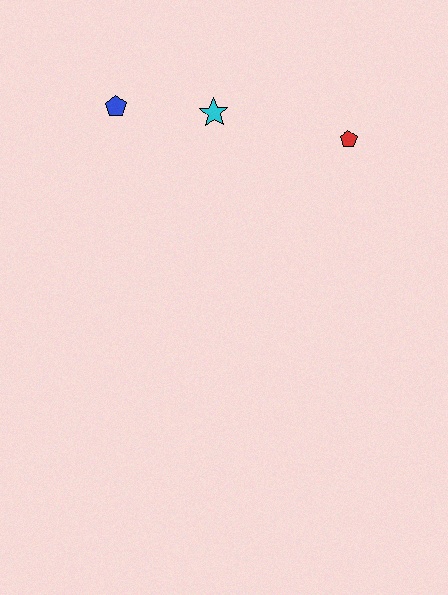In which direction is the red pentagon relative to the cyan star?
The red pentagon is to the right of the cyan star.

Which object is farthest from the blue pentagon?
The red pentagon is farthest from the blue pentagon.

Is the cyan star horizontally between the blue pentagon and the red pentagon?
Yes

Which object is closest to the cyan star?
The blue pentagon is closest to the cyan star.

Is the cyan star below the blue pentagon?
Yes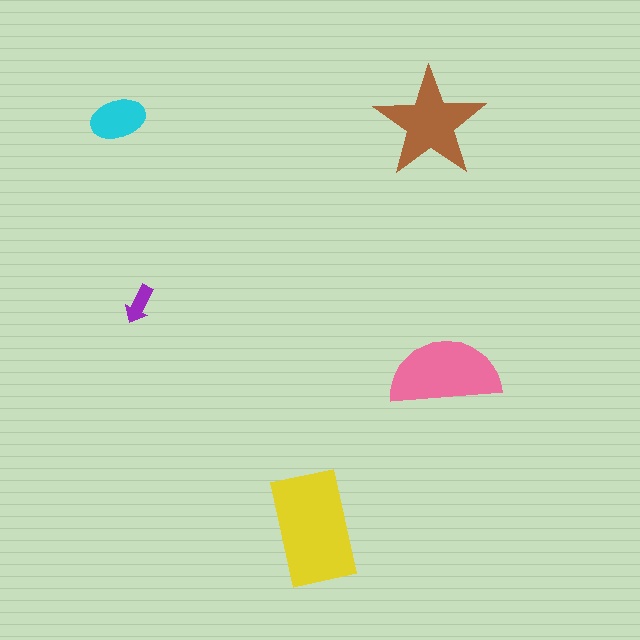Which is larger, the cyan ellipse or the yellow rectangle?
The yellow rectangle.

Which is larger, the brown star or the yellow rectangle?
The yellow rectangle.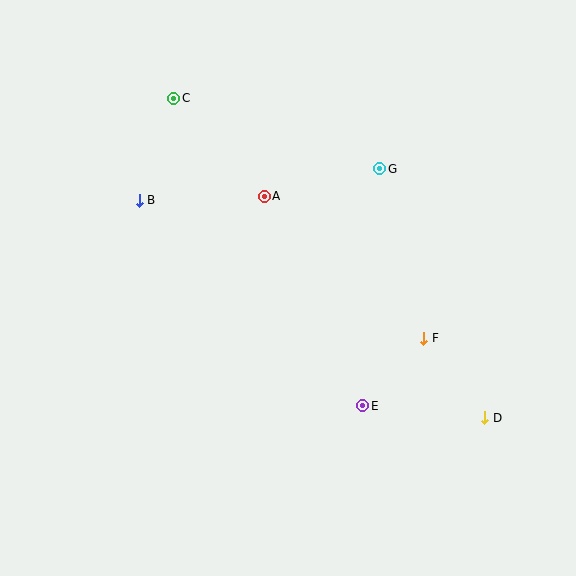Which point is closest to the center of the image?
Point A at (264, 196) is closest to the center.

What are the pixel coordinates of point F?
Point F is at (424, 338).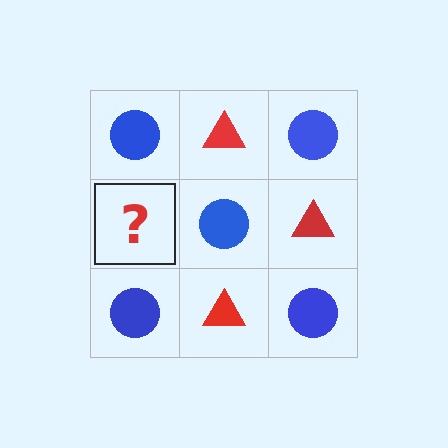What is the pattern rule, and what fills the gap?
The rule is that it alternates blue circle and red triangle in a checkerboard pattern. The gap should be filled with a red triangle.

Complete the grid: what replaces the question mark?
The question mark should be replaced with a red triangle.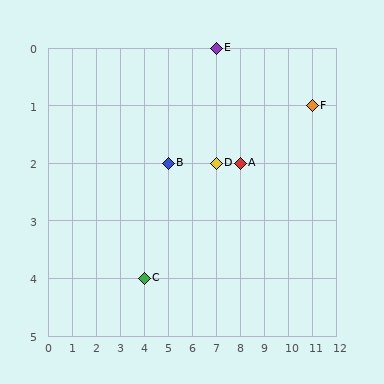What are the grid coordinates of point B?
Point B is at grid coordinates (5, 2).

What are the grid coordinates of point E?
Point E is at grid coordinates (7, 0).